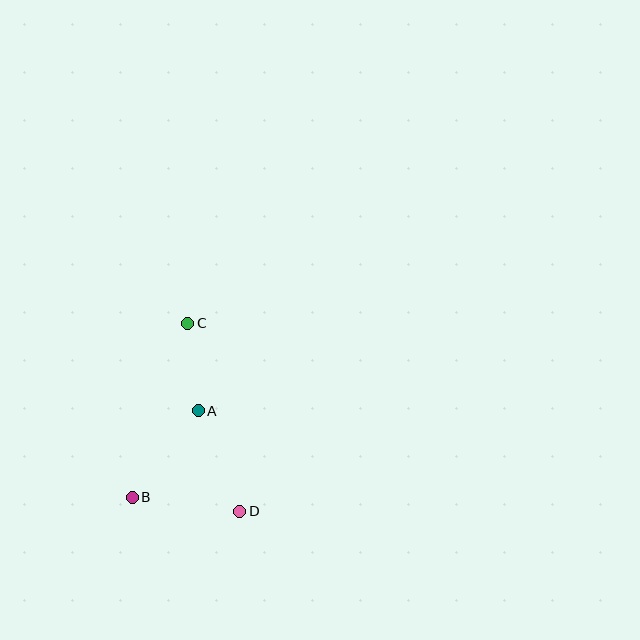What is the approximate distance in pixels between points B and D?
The distance between B and D is approximately 108 pixels.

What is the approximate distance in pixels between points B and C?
The distance between B and C is approximately 183 pixels.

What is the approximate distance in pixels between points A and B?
The distance between A and B is approximately 109 pixels.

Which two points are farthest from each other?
Points C and D are farthest from each other.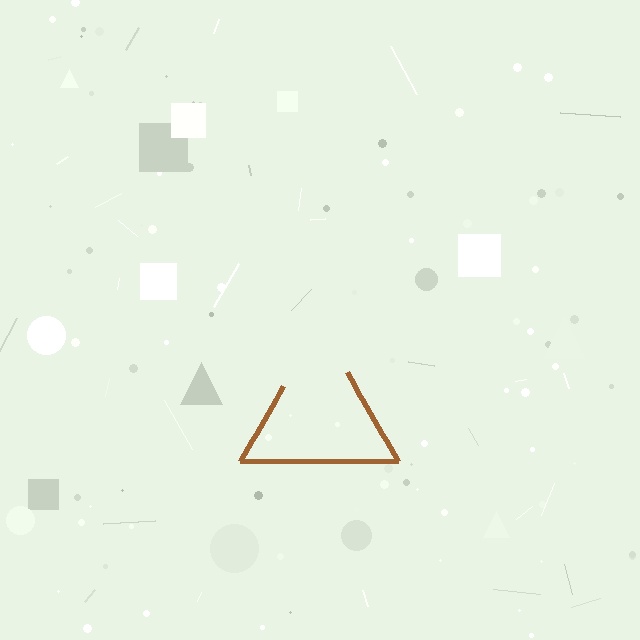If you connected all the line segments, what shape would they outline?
They would outline a triangle.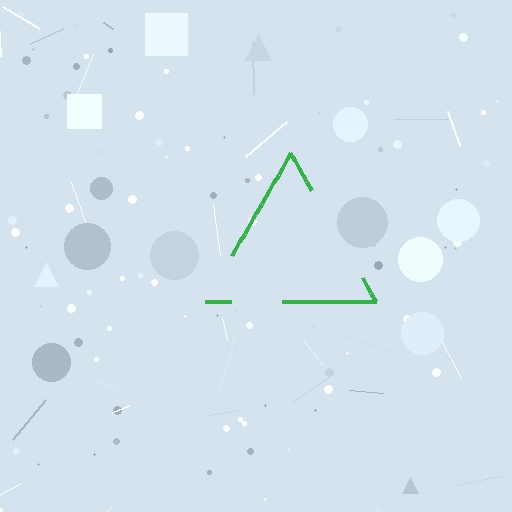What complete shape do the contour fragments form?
The contour fragments form a triangle.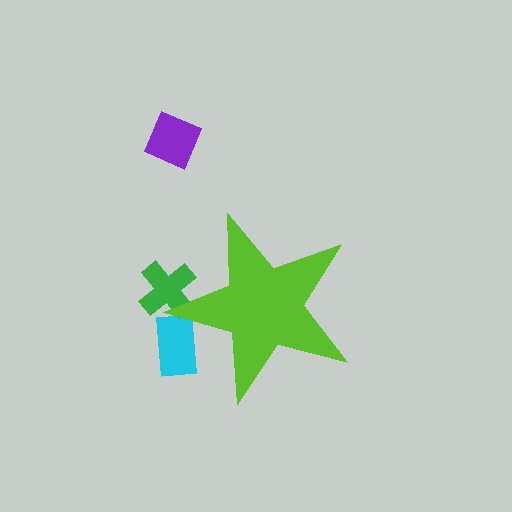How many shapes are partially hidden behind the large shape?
2 shapes are partially hidden.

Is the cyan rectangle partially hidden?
Yes, the cyan rectangle is partially hidden behind the lime star.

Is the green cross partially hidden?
Yes, the green cross is partially hidden behind the lime star.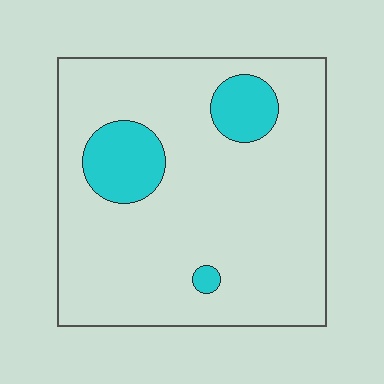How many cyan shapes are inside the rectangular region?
3.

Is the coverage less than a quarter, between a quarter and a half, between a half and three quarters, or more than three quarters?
Less than a quarter.